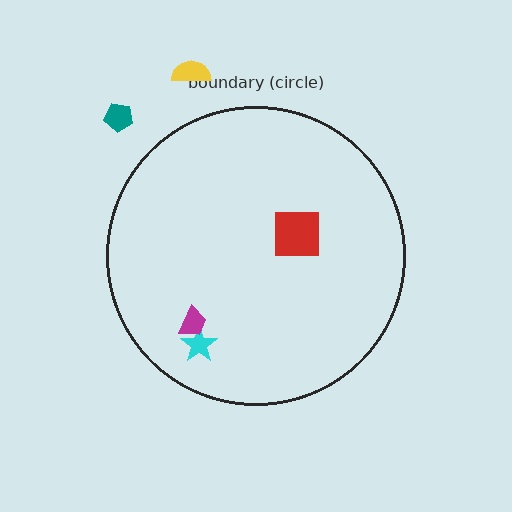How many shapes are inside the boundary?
3 inside, 2 outside.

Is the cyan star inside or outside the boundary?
Inside.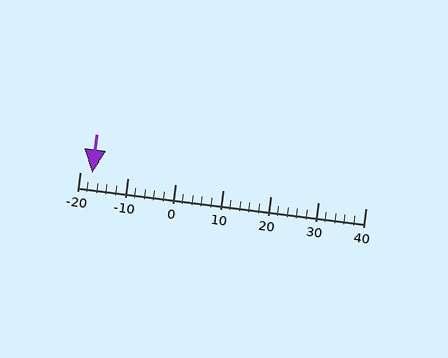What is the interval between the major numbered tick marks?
The major tick marks are spaced 10 units apart.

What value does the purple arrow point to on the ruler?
The purple arrow points to approximately -17.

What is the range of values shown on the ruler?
The ruler shows values from -20 to 40.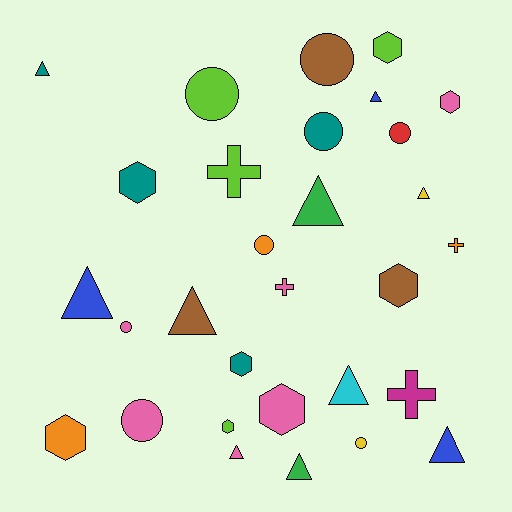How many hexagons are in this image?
There are 8 hexagons.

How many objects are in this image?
There are 30 objects.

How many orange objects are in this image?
There are 3 orange objects.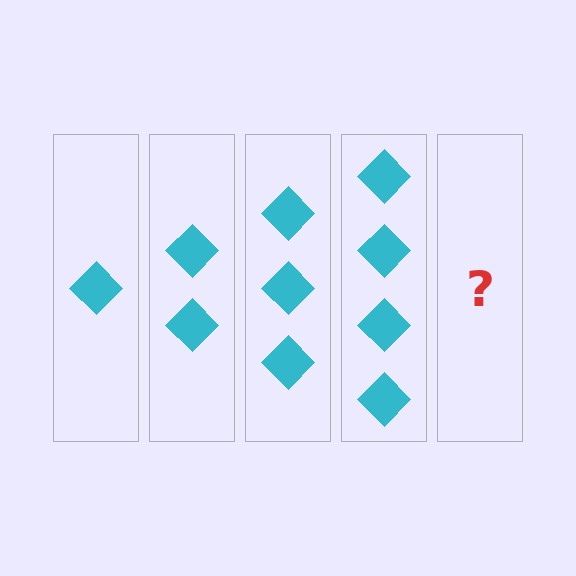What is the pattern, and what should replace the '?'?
The pattern is that each step adds one more diamond. The '?' should be 5 diamonds.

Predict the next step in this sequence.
The next step is 5 diamonds.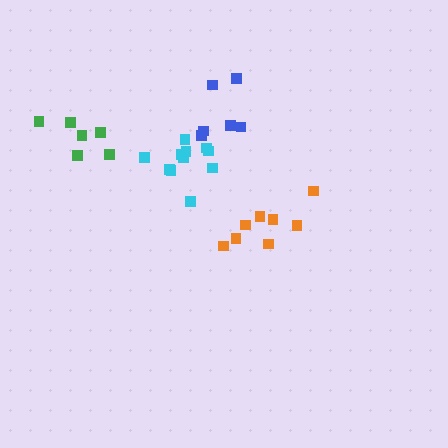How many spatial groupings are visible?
There are 4 spatial groupings.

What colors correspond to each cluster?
The clusters are colored: cyan, blue, green, orange.